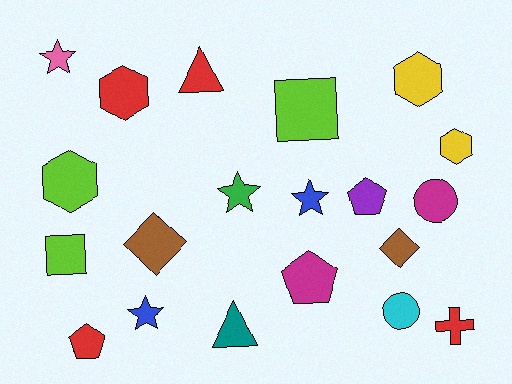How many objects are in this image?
There are 20 objects.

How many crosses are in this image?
There is 1 cross.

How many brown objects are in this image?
There are 2 brown objects.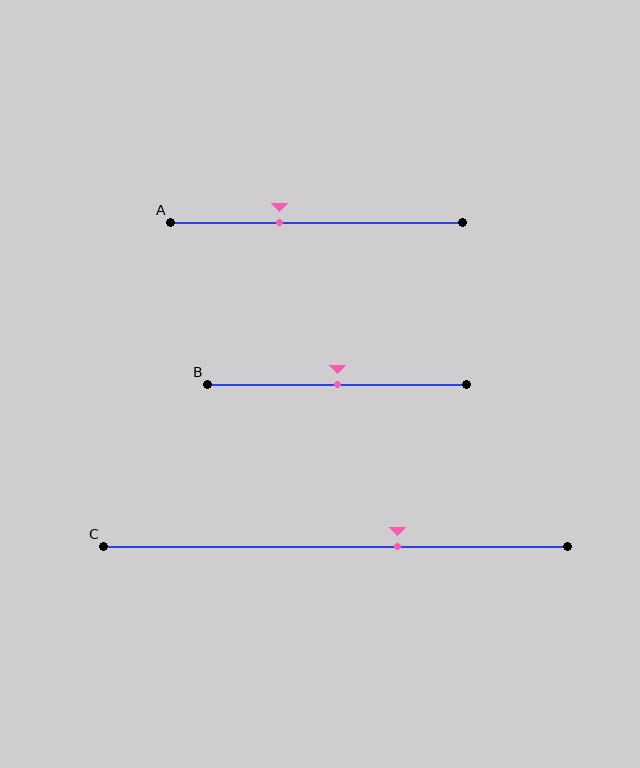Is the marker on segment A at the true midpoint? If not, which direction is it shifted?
No, the marker on segment A is shifted to the left by about 13% of the segment length.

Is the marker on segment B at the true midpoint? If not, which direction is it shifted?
Yes, the marker on segment B is at the true midpoint.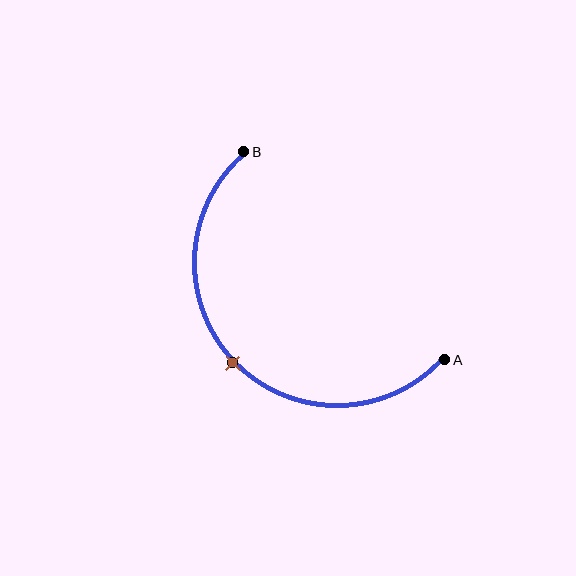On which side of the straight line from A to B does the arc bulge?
The arc bulges below and to the left of the straight line connecting A and B.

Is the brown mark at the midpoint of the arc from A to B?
Yes. The brown mark lies on the arc at equal arc-length from both A and B — it is the arc midpoint.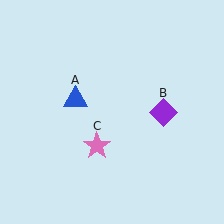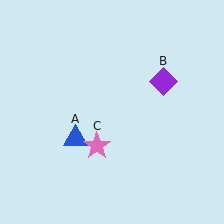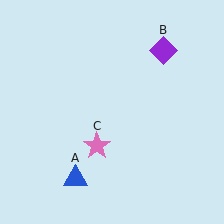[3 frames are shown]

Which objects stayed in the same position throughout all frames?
Pink star (object C) remained stationary.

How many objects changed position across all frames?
2 objects changed position: blue triangle (object A), purple diamond (object B).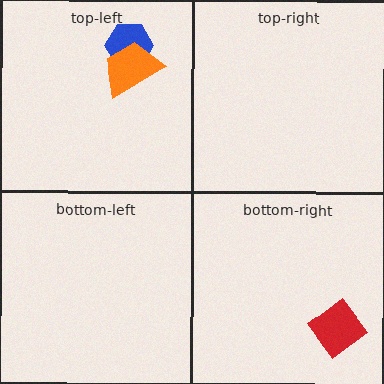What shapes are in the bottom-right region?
The red diamond.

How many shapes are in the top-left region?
2.